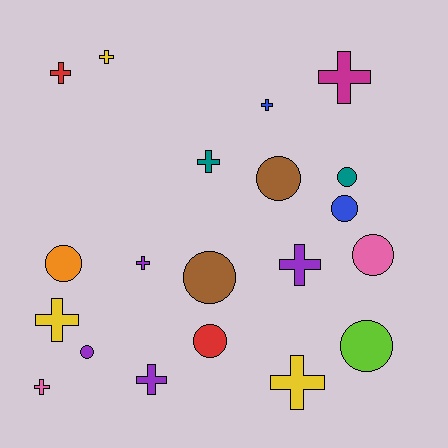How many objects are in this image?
There are 20 objects.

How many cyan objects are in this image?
There are no cyan objects.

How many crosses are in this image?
There are 11 crosses.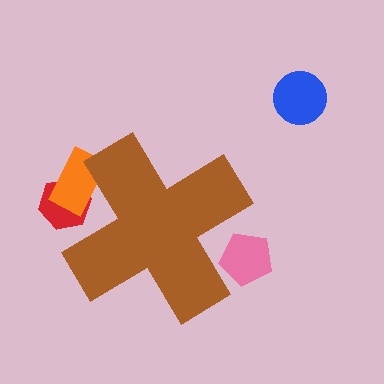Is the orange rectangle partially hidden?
Yes, the orange rectangle is partially hidden behind the brown cross.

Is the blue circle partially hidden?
No, the blue circle is fully visible.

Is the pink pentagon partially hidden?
Yes, the pink pentagon is partially hidden behind the brown cross.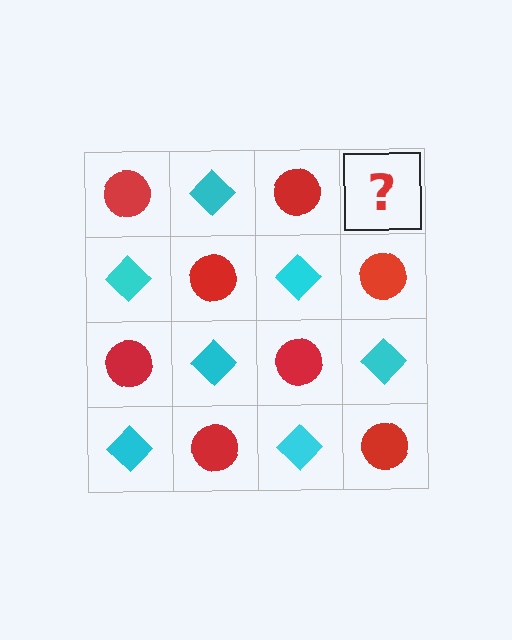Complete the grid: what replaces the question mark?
The question mark should be replaced with a cyan diamond.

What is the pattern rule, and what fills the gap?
The rule is that it alternates red circle and cyan diamond in a checkerboard pattern. The gap should be filled with a cyan diamond.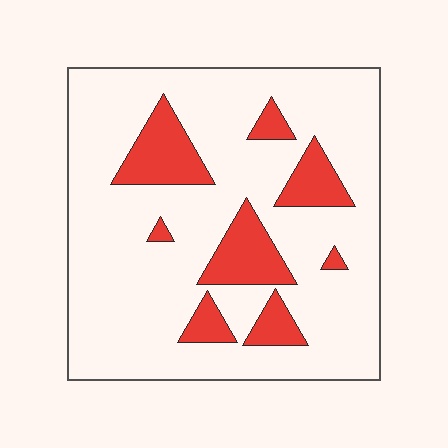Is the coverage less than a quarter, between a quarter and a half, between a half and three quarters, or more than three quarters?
Less than a quarter.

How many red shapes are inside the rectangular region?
8.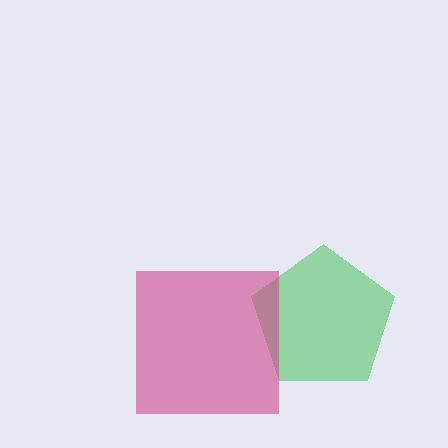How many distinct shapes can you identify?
There are 2 distinct shapes: a green pentagon, a magenta square.